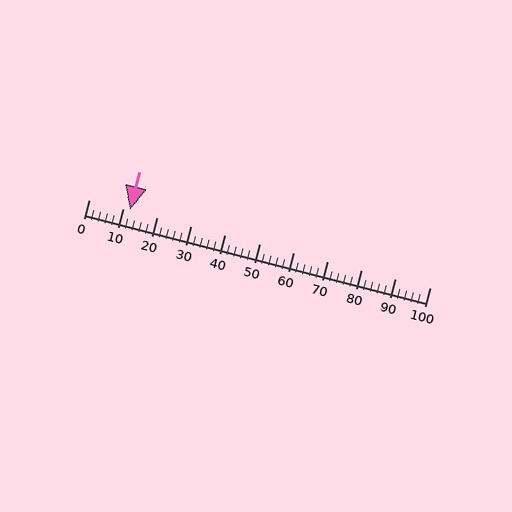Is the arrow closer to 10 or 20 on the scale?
The arrow is closer to 10.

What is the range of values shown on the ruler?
The ruler shows values from 0 to 100.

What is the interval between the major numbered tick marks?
The major tick marks are spaced 10 units apart.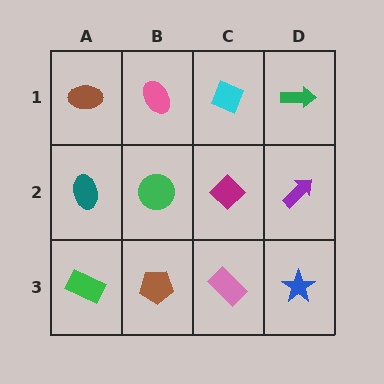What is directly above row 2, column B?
A pink ellipse.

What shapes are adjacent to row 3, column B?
A green circle (row 2, column B), a green rectangle (row 3, column A), a pink rectangle (row 3, column C).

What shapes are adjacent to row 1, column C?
A magenta diamond (row 2, column C), a pink ellipse (row 1, column B), a green arrow (row 1, column D).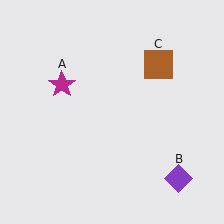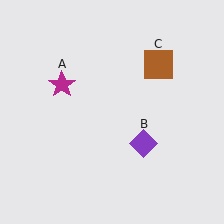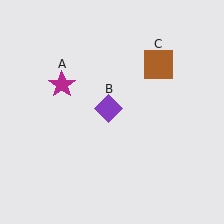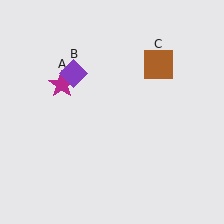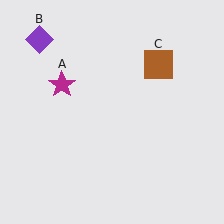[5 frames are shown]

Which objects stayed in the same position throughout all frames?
Magenta star (object A) and brown square (object C) remained stationary.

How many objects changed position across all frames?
1 object changed position: purple diamond (object B).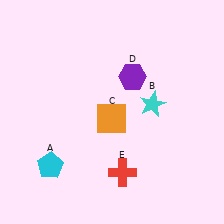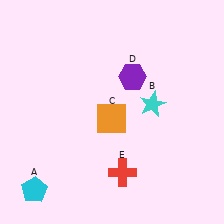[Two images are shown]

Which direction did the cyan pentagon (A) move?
The cyan pentagon (A) moved down.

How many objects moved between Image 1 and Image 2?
1 object moved between the two images.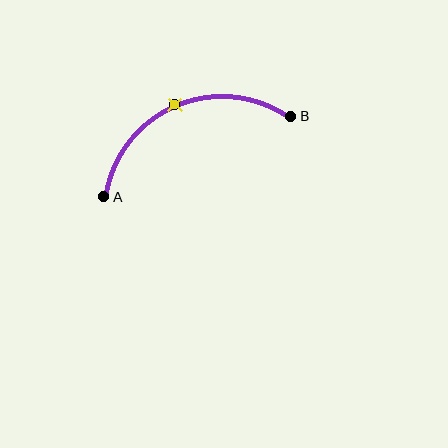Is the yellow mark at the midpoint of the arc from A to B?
Yes. The yellow mark lies on the arc at equal arc-length from both A and B — it is the arc midpoint.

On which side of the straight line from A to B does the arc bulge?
The arc bulges above the straight line connecting A and B.